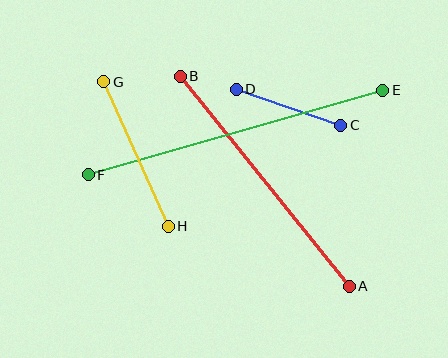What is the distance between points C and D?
The distance is approximately 111 pixels.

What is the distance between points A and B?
The distance is approximately 270 pixels.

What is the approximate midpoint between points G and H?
The midpoint is at approximately (136, 154) pixels.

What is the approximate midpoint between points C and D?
The midpoint is at approximately (288, 107) pixels.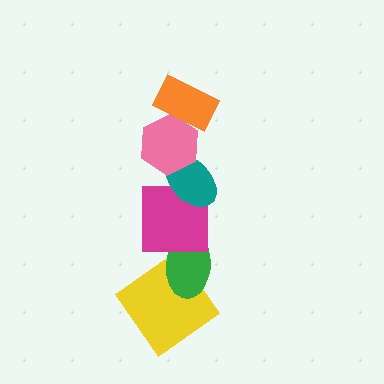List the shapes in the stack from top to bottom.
From top to bottom: the orange rectangle, the pink hexagon, the teal ellipse, the magenta square, the green ellipse, the yellow diamond.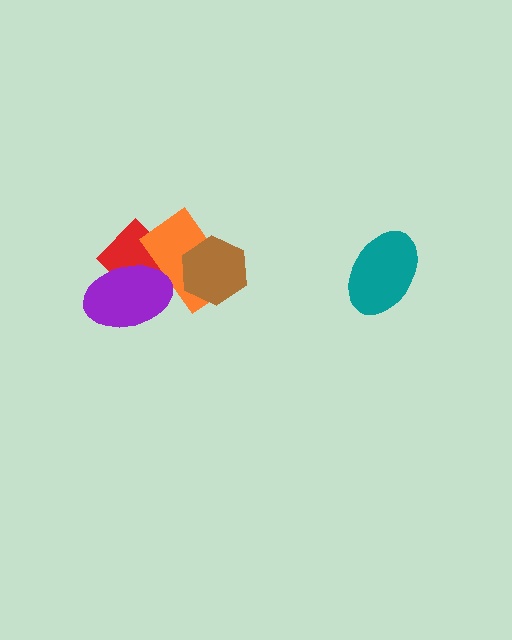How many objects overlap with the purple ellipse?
2 objects overlap with the purple ellipse.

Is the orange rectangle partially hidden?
Yes, it is partially covered by another shape.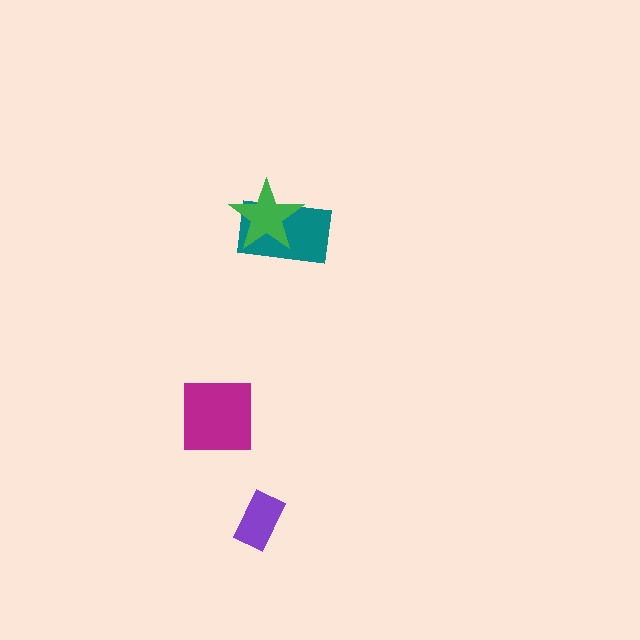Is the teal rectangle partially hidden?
Yes, it is partially covered by another shape.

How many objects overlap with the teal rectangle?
1 object overlaps with the teal rectangle.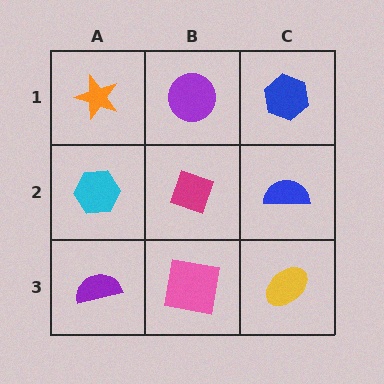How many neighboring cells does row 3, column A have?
2.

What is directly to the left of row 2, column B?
A cyan hexagon.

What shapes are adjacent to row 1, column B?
A magenta diamond (row 2, column B), an orange star (row 1, column A), a blue hexagon (row 1, column C).